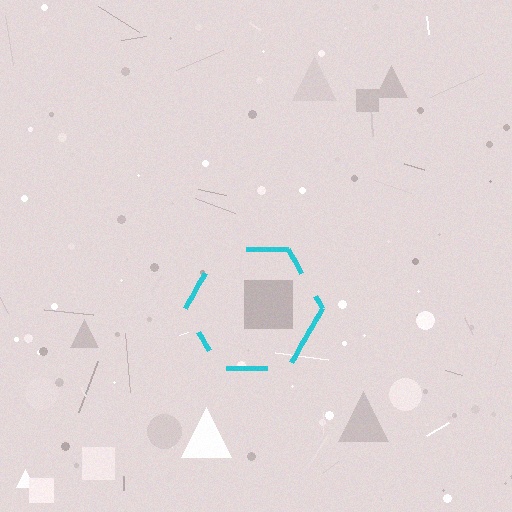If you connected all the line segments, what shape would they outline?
They would outline a hexagon.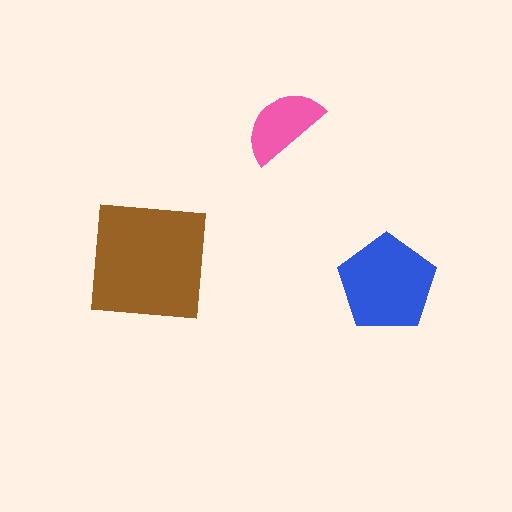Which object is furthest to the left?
The brown square is leftmost.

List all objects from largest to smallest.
The brown square, the blue pentagon, the pink semicircle.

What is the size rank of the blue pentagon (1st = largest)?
2nd.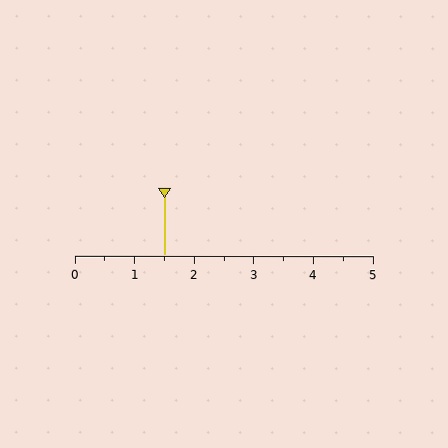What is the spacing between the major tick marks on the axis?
The major ticks are spaced 1 apart.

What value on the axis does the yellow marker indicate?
The marker indicates approximately 1.5.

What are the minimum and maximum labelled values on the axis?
The axis runs from 0 to 5.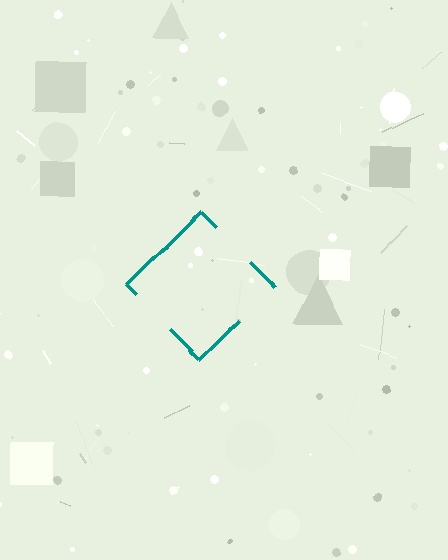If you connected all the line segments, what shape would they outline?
They would outline a diamond.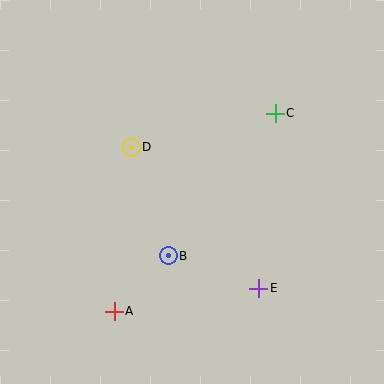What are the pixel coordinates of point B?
Point B is at (168, 256).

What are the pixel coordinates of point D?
Point D is at (131, 147).